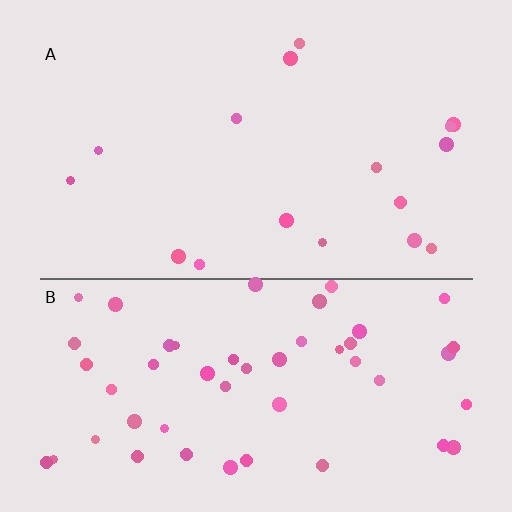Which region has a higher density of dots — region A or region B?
B (the bottom).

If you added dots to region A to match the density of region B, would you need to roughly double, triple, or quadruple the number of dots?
Approximately triple.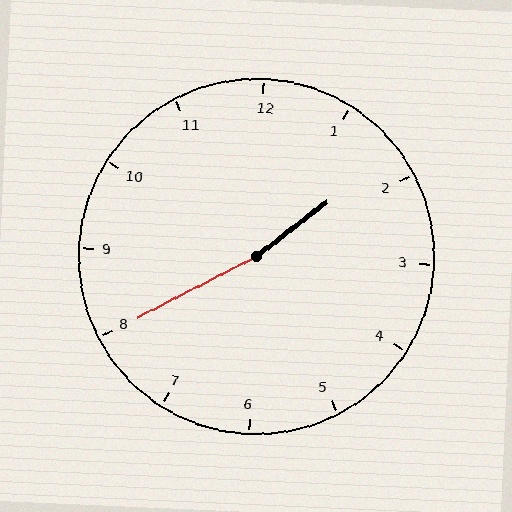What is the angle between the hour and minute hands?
Approximately 170 degrees.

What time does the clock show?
1:40.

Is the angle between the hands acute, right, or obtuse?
It is obtuse.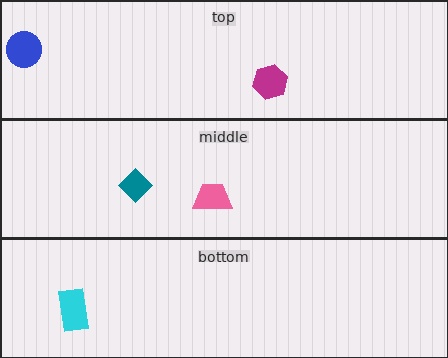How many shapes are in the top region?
2.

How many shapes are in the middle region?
2.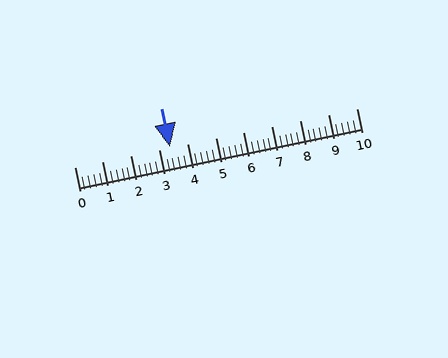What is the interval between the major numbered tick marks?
The major tick marks are spaced 1 units apart.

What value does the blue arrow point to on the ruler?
The blue arrow points to approximately 3.4.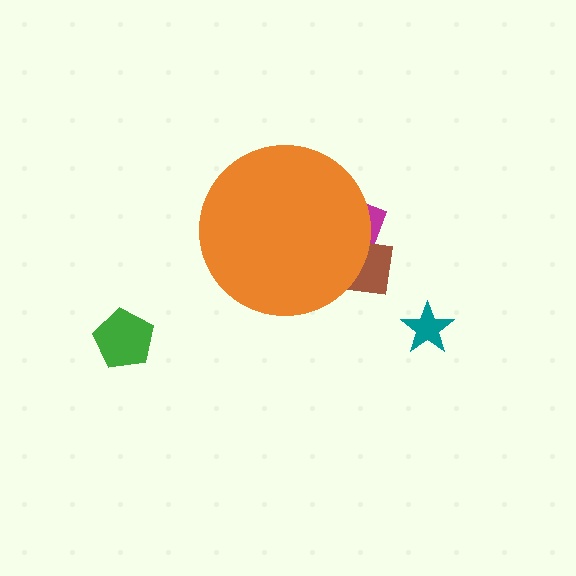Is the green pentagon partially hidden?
No, the green pentagon is fully visible.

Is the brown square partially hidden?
Yes, the brown square is partially hidden behind the orange circle.